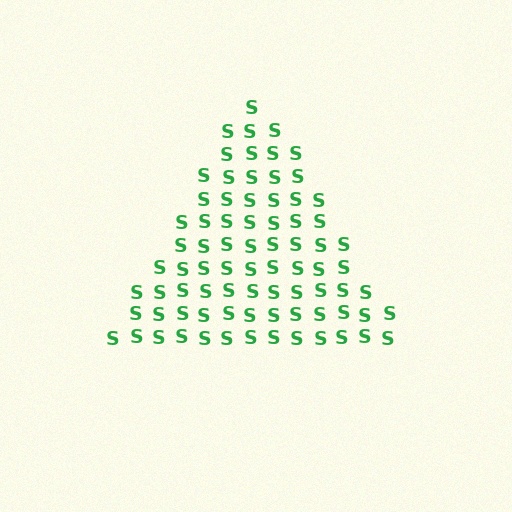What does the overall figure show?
The overall figure shows a triangle.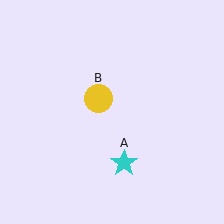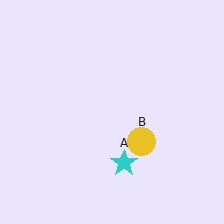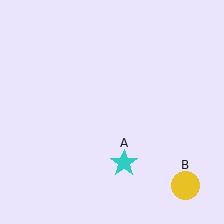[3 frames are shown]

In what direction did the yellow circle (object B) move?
The yellow circle (object B) moved down and to the right.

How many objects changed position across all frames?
1 object changed position: yellow circle (object B).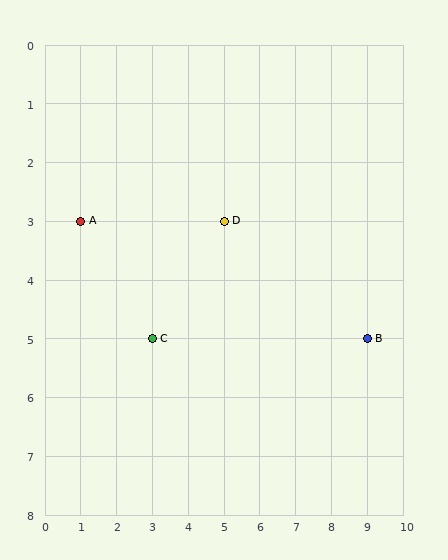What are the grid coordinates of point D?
Point D is at grid coordinates (5, 3).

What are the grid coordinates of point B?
Point B is at grid coordinates (9, 5).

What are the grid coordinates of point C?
Point C is at grid coordinates (3, 5).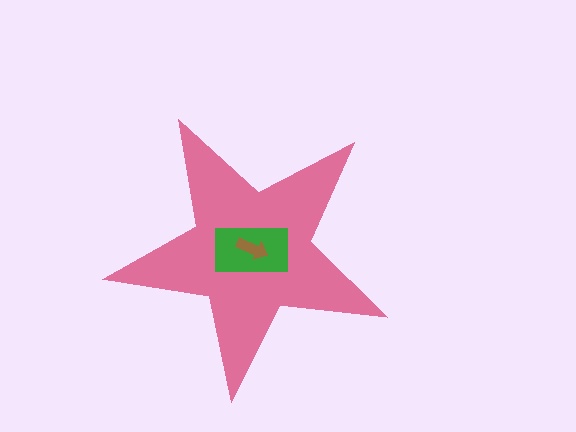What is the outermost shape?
The pink star.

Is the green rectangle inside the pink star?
Yes.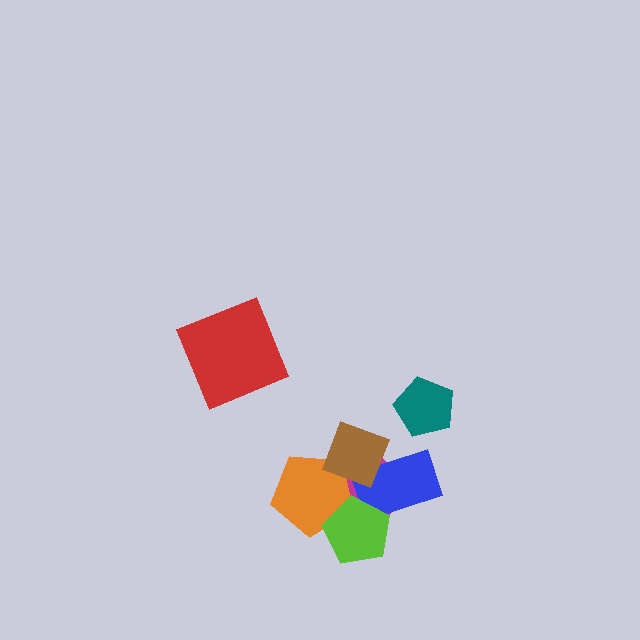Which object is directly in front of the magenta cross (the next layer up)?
The blue rectangle is directly in front of the magenta cross.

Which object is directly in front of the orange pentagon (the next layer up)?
The lime pentagon is directly in front of the orange pentagon.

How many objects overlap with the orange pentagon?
3 objects overlap with the orange pentagon.